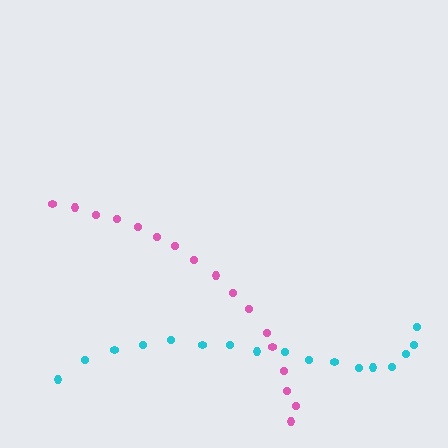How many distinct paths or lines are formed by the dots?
There are 2 distinct paths.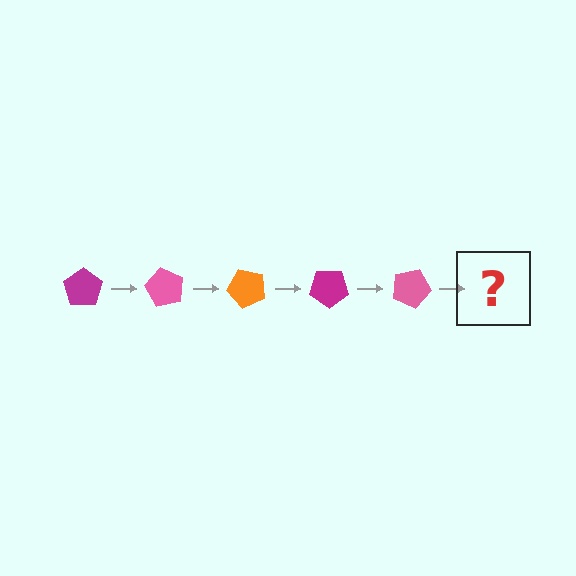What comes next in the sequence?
The next element should be an orange pentagon, rotated 300 degrees from the start.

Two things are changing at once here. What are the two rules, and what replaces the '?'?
The two rules are that it rotates 60 degrees each step and the color cycles through magenta, pink, and orange. The '?' should be an orange pentagon, rotated 300 degrees from the start.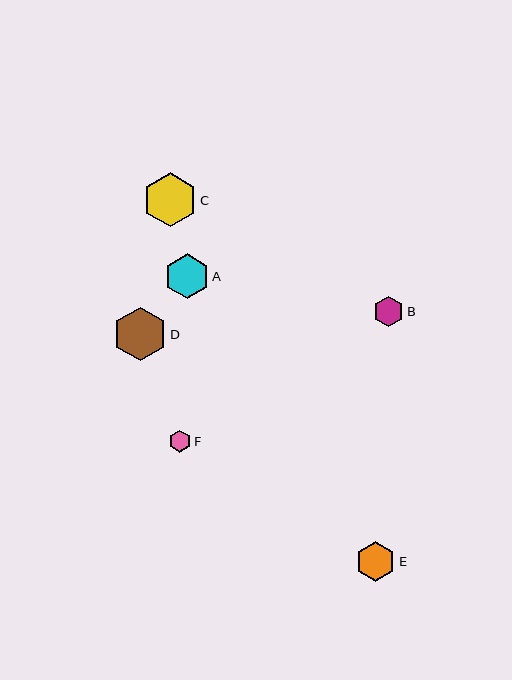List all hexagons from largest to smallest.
From largest to smallest: C, D, A, E, B, F.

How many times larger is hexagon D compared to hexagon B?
Hexagon D is approximately 1.8 times the size of hexagon B.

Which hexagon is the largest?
Hexagon C is the largest with a size of approximately 54 pixels.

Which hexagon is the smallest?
Hexagon F is the smallest with a size of approximately 22 pixels.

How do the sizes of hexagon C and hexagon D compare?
Hexagon C and hexagon D are approximately the same size.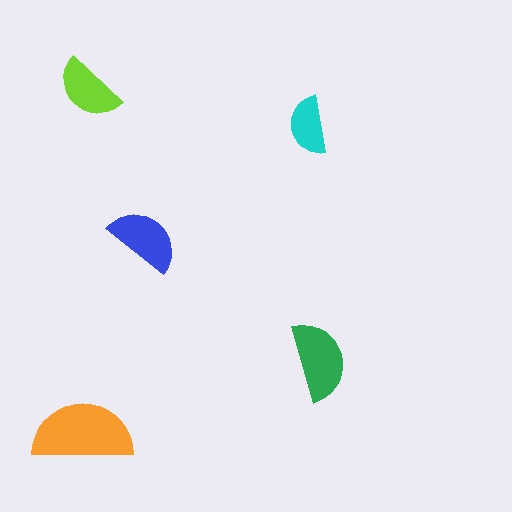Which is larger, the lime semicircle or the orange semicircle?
The orange one.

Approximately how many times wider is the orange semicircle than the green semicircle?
About 1.5 times wider.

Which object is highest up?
The lime semicircle is topmost.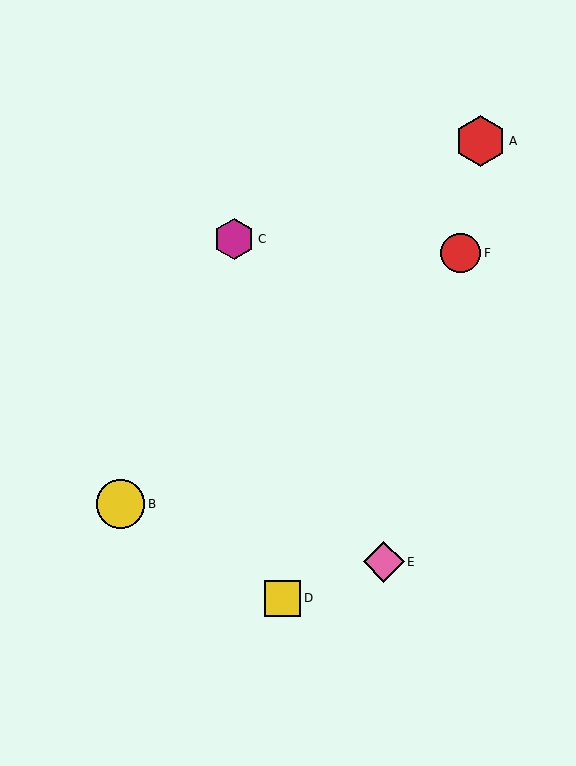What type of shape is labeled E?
Shape E is a pink diamond.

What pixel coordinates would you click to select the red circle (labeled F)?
Click at (461, 253) to select the red circle F.